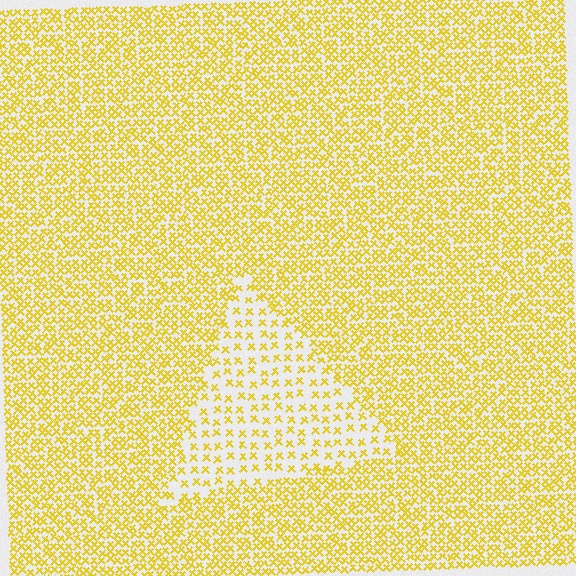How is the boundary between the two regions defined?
The boundary is defined by a change in element density (approximately 2.3x ratio). All elements are the same color, size, and shape.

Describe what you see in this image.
The image contains small yellow elements arranged at two different densities. A triangle-shaped region is visible where the elements are less densely packed than the surrounding area.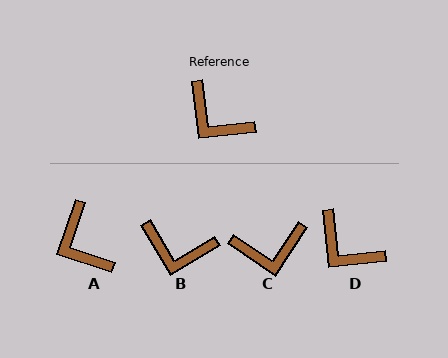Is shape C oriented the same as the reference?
No, it is off by about 49 degrees.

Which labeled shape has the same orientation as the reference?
D.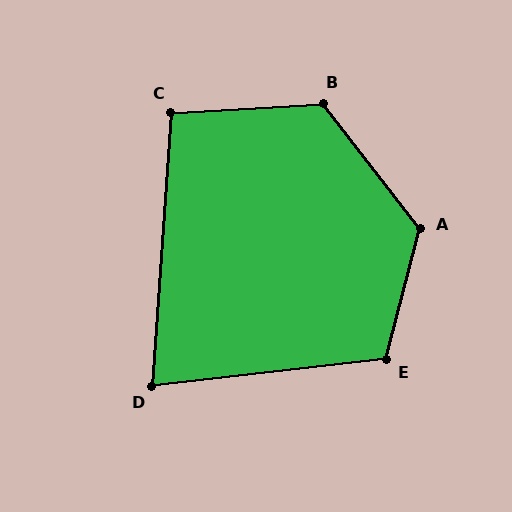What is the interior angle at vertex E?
Approximately 111 degrees (obtuse).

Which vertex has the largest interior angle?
A, at approximately 128 degrees.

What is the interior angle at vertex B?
Approximately 124 degrees (obtuse).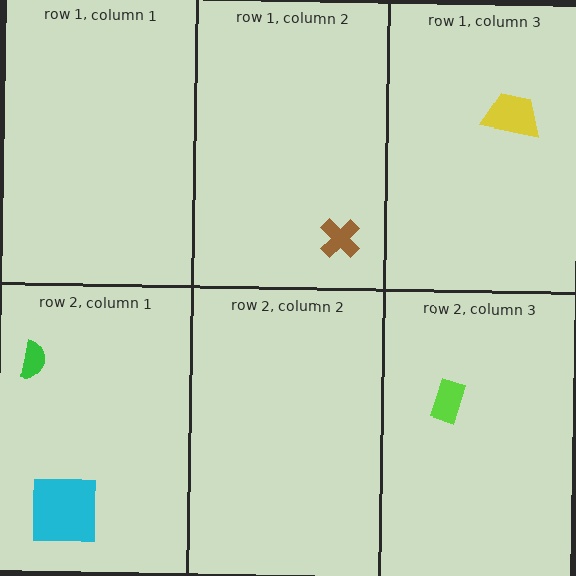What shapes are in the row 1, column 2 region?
The brown cross.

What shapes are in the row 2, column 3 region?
The lime rectangle.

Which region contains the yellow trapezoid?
The row 1, column 3 region.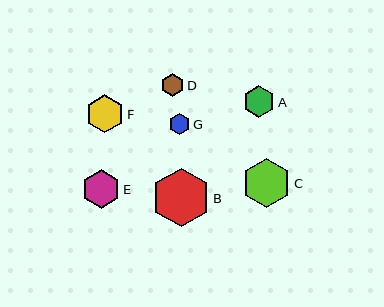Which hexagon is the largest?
Hexagon B is the largest with a size of approximately 59 pixels.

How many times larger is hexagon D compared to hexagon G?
Hexagon D is approximately 1.1 times the size of hexagon G.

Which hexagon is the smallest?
Hexagon G is the smallest with a size of approximately 20 pixels.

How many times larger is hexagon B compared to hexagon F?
Hexagon B is approximately 1.5 times the size of hexagon F.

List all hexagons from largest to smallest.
From largest to smallest: B, C, E, F, A, D, G.